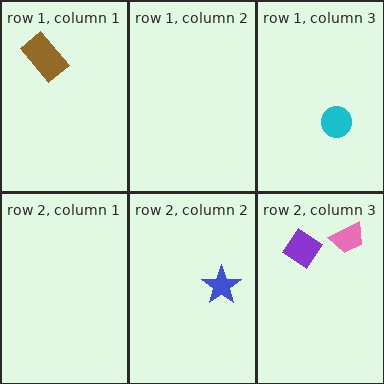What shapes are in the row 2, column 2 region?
The blue star.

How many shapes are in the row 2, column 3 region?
2.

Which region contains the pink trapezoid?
The row 2, column 3 region.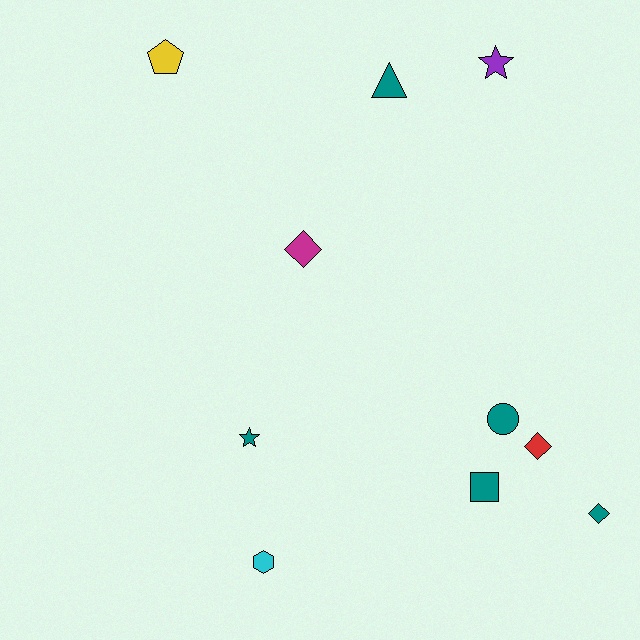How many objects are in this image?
There are 10 objects.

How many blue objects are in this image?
There are no blue objects.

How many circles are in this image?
There is 1 circle.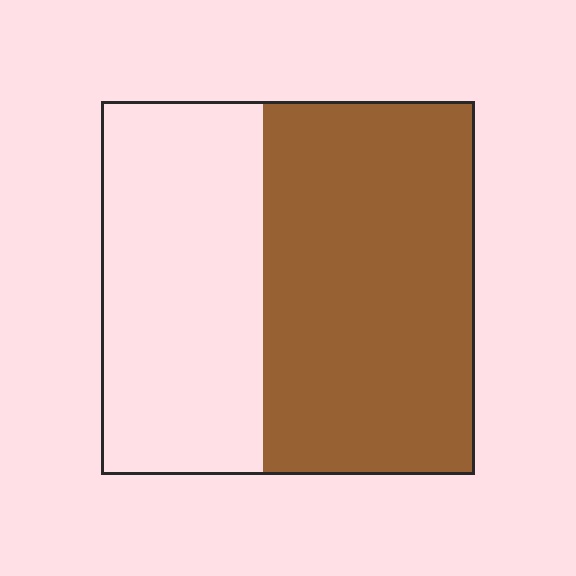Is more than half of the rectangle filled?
Yes.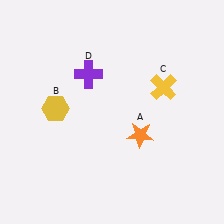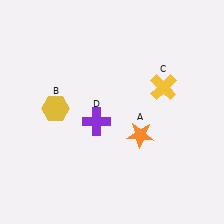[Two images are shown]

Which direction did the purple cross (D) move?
The purple cross (D) moved down.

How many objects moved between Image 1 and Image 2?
1 object moved between the two images.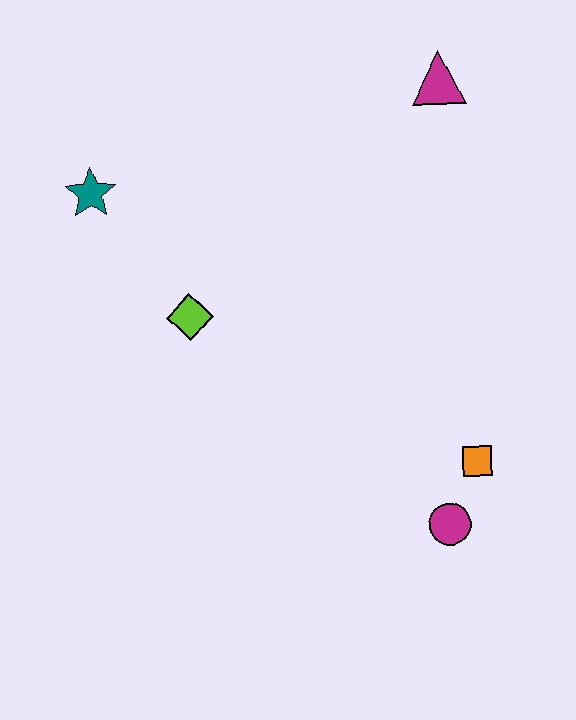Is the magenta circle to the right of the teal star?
Yes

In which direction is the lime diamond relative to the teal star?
The lime diamond is below the teal star.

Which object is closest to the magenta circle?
The orange square is closest to the magenta circle.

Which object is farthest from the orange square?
The teal star is farthest from the orange square.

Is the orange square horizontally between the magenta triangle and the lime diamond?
No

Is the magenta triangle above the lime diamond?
Yes